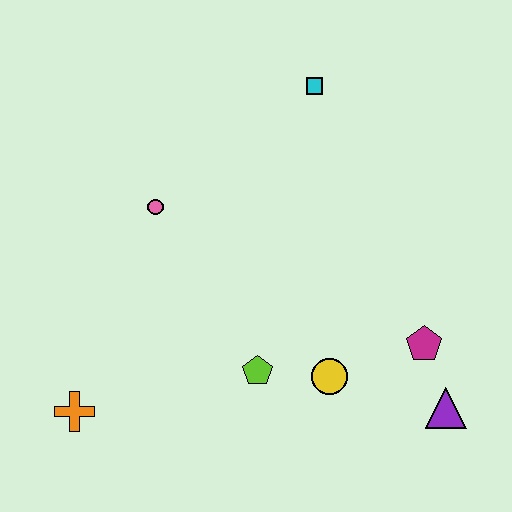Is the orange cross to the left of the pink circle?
Yes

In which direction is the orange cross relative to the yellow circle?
The orange cross is to the left of the yellow circle.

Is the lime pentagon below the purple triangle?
No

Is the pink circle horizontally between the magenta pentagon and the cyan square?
No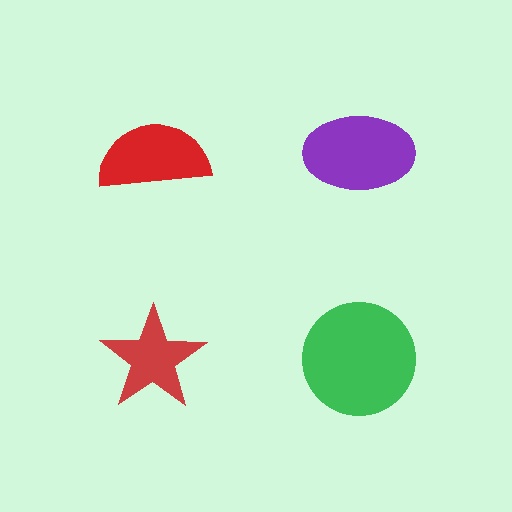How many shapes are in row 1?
2 shapes.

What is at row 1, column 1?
A red semicircle.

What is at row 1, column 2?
A purple ellipse.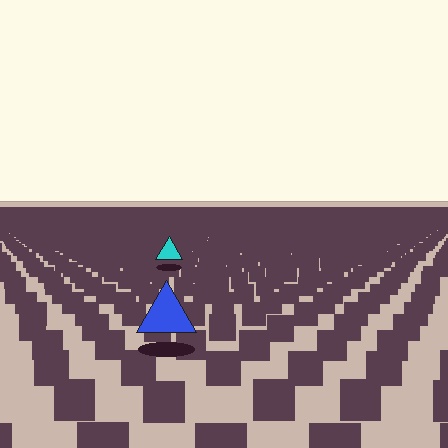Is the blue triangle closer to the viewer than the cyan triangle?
Yes. The blue triangle is closer — you can tell from the texture gradient: the ground texture is coarser near it.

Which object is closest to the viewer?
The blue triangle is closest. The texture marks near it are larger and more spread out.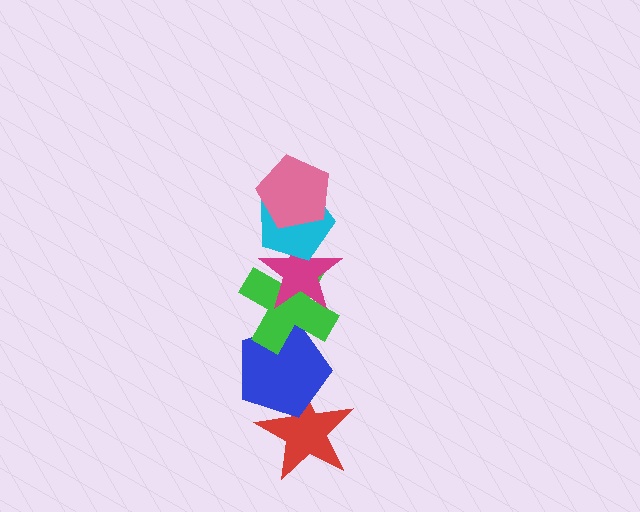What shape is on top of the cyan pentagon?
The pink pentagon is on top of the cyan pentagon.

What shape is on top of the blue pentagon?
The green cross is on top of the blue pentagon.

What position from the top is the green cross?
The green cross is 4th from the top.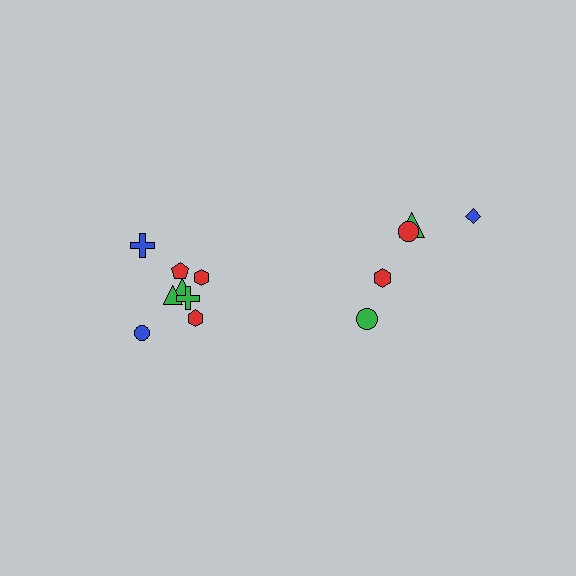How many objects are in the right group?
There are 5 objects.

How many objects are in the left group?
There are 8 objects.